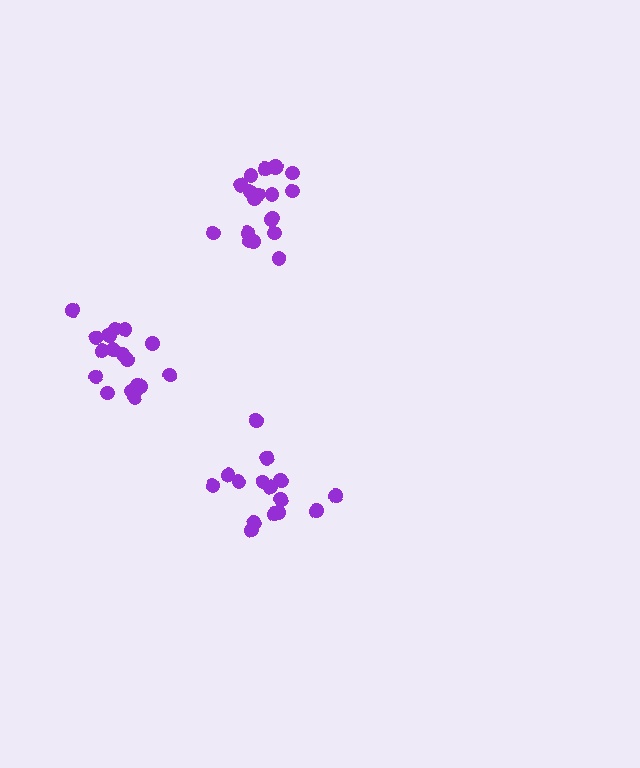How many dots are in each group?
Group 1: 15 dots, Group 2: 19 dots, Group 3: 17 dots (51 total).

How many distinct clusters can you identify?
There are 3 distinct clusters.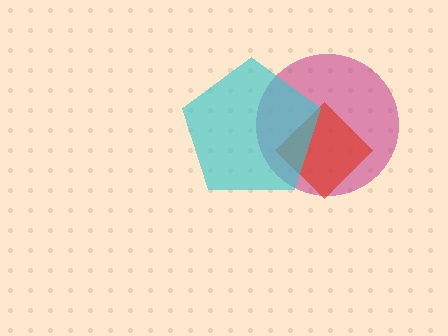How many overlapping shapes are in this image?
There are 3 overlapping shapes in the image.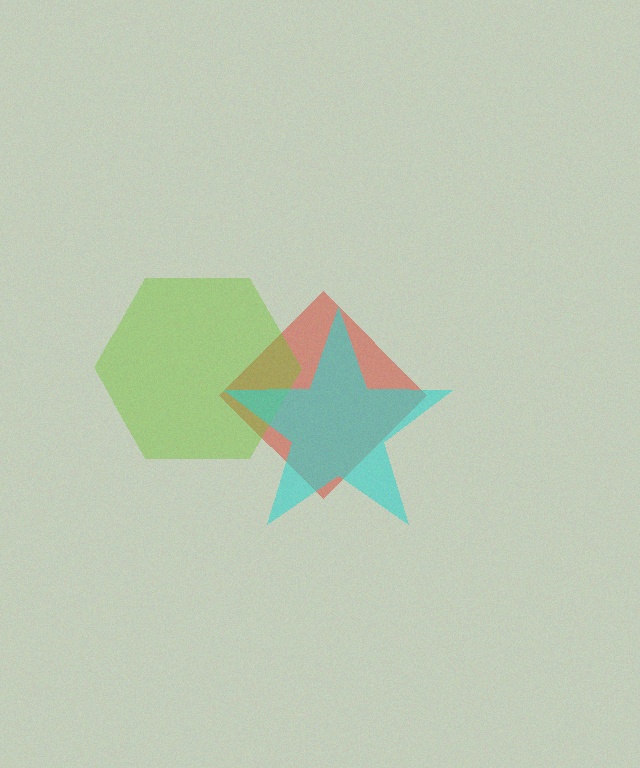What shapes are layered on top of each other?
The layered shapes are: a red diamond, a lime hexagon, a cyan star.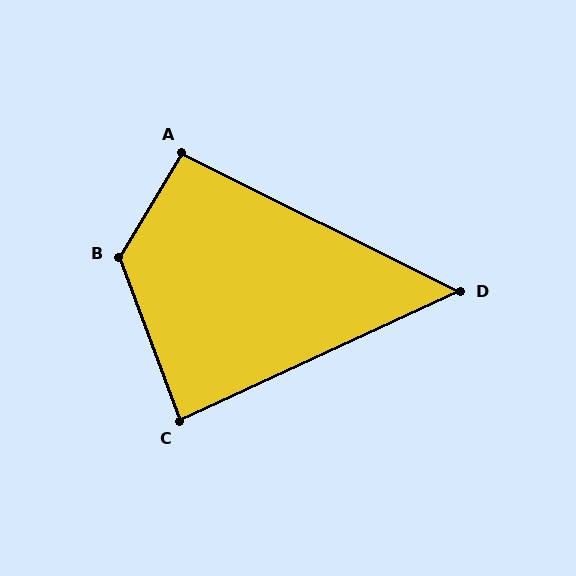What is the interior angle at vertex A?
Approximately 94 degrees (approximately right).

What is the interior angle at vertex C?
Approximately 86 degrees (approximately right).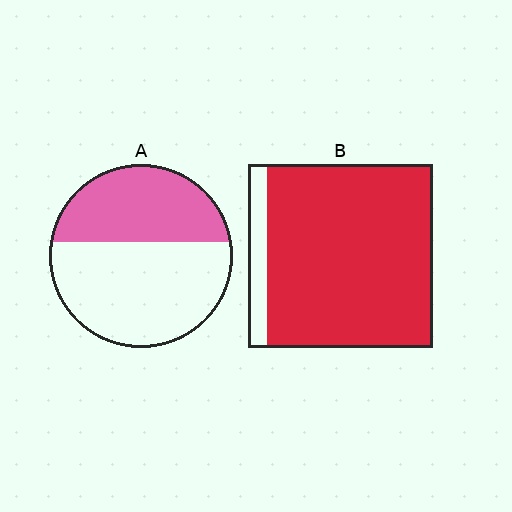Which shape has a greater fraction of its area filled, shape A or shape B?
Shape B.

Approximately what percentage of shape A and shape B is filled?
A is approximately 40% and B is approximately 90%.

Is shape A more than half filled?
No.